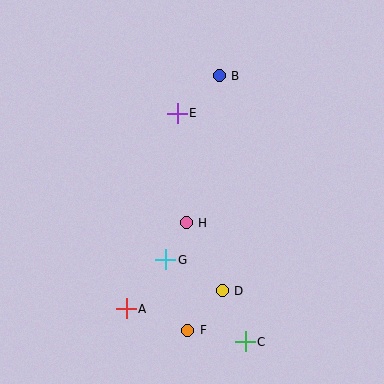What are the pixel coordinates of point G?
Point G is at (166, 260).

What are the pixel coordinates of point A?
Point A is at (126, 309).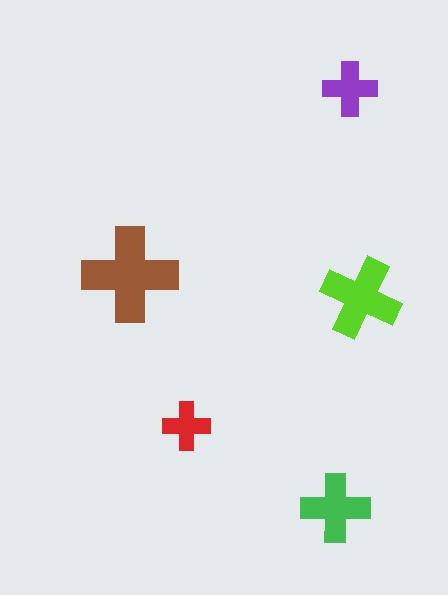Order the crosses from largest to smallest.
the brown one, the lime one, the green one, the purple one, the red one.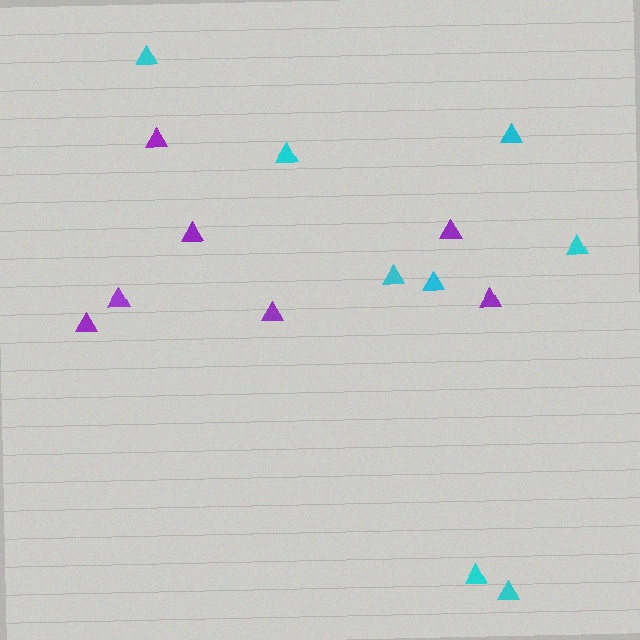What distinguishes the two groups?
There are 2 groups: one group of cyan triangles (8) and one group of purple triangles (7).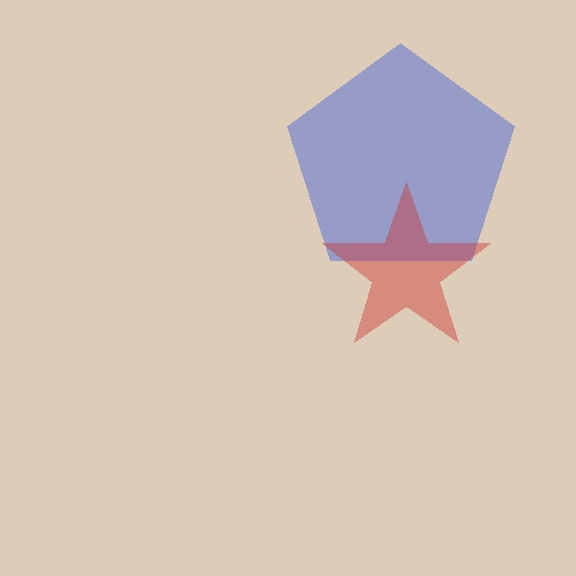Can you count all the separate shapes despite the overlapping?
Yes, there are 2 separate shapes.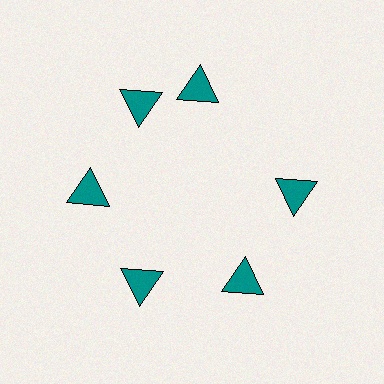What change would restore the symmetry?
The symmetry would be restored by rotating it back into even spacing with its neighbors so that all 6 triangles sit at equal angles and equal distance from the center.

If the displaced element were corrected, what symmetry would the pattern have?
It would have 6-fold rotational symmetry — the pattern would map onto itself every 60 degrees.